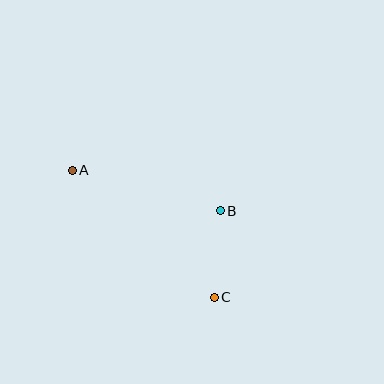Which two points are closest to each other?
Points B and C are closest to each other.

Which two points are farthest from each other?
Points A and C are farthest from each other.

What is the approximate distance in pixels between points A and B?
The distance between A and B is approximately 153 pixels.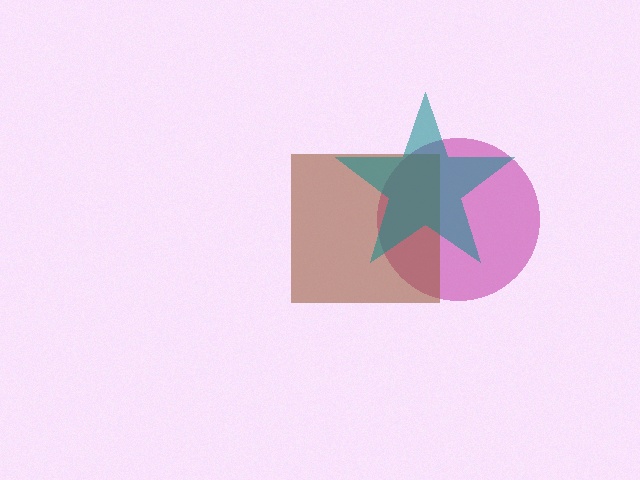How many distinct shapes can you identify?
There are 3 distinct shapes: a magenta circle, a brown square, a teal star.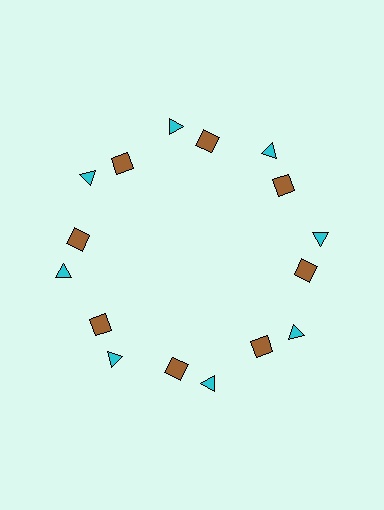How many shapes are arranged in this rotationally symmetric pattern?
There are 16 shapes, arranged in 8 groups of 2.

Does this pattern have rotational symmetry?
Yes, this pattern has 8-fold rotational symmetry. It looks the same after rotating 45 degrees around the center.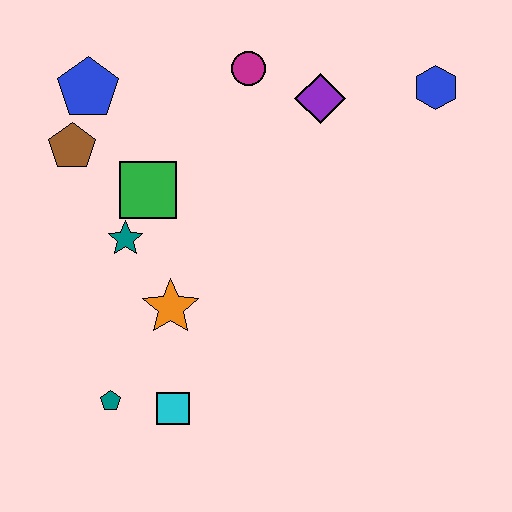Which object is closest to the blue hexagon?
The purple diamond is closest to the blue hexagon.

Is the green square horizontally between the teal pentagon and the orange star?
Yes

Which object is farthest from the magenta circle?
The teal pentagon is farthest from the magenta circle.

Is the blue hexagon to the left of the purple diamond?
No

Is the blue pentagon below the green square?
No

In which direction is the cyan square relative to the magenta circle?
The cyan square is below the magenta circle.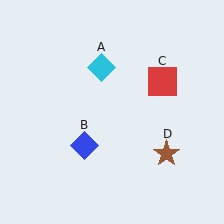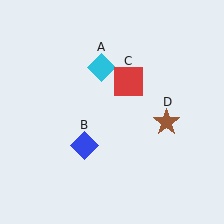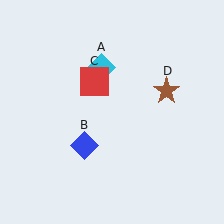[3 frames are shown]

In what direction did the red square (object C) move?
The red square (object C) moved left.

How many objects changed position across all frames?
2 objects changed position: red square (object C), brown star (object D).